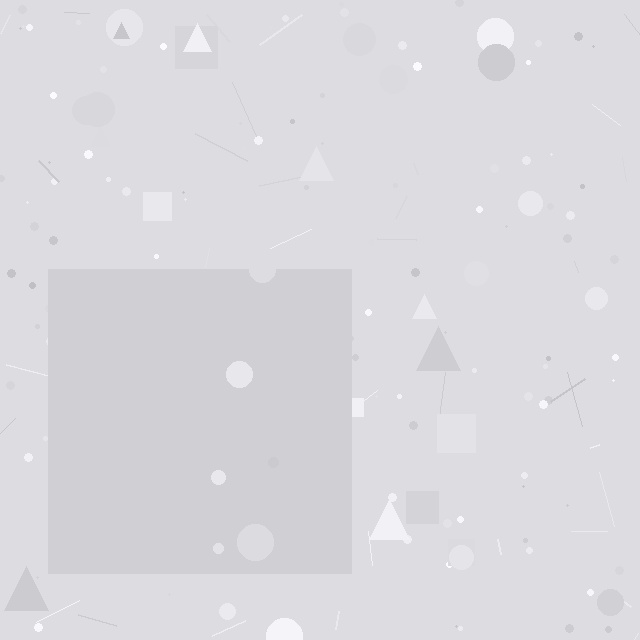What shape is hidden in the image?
A square is hidden in the image.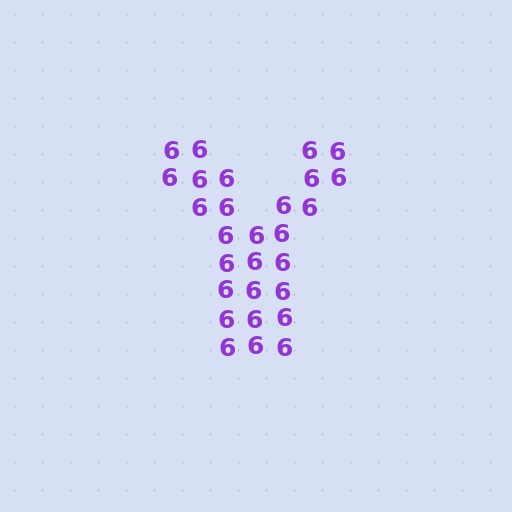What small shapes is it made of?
It is made of small digit 6's.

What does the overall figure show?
The overall figure shows the letter Y.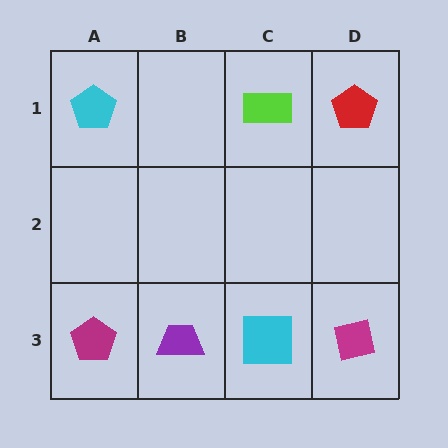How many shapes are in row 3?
4 shapes.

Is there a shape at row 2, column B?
No, that cell is empty.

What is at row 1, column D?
A red pentagon.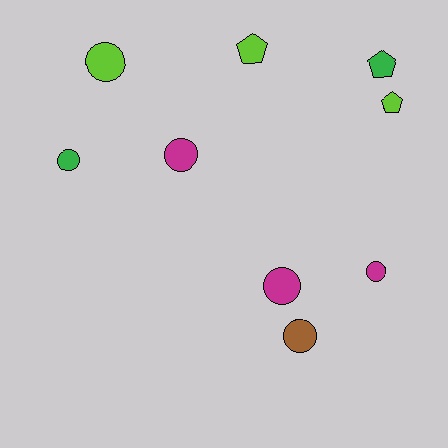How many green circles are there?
There is 1 green circle.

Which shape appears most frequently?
Circle, with 6 objects.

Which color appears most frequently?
Magenta, with 3 objects.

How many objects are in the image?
There are 9 objects.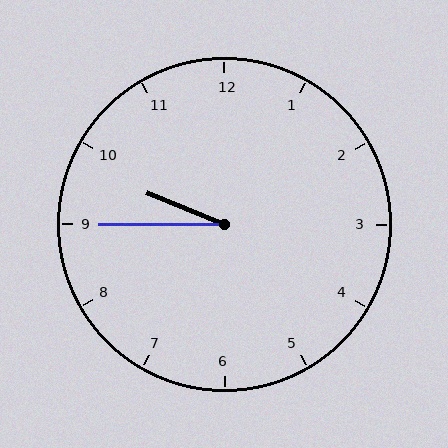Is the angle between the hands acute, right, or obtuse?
It is acute.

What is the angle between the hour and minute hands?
Approximately 22 degrees.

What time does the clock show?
9:45.